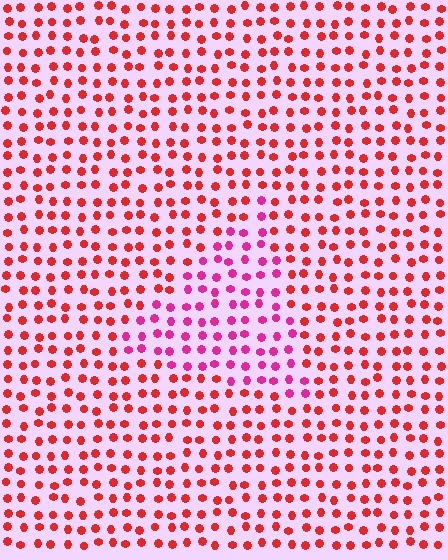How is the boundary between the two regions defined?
The boundary is defined purely by a slight shift in hue (about 36 degrees). Spacing, size, and orientation are identical on both sides.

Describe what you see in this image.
The image is filled with small red elements in a uniform arrangement. A triangle-shaped region is visible where the elements are tinted to a slightly different hue, forming a subtle color boundary.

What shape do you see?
I see a triangle.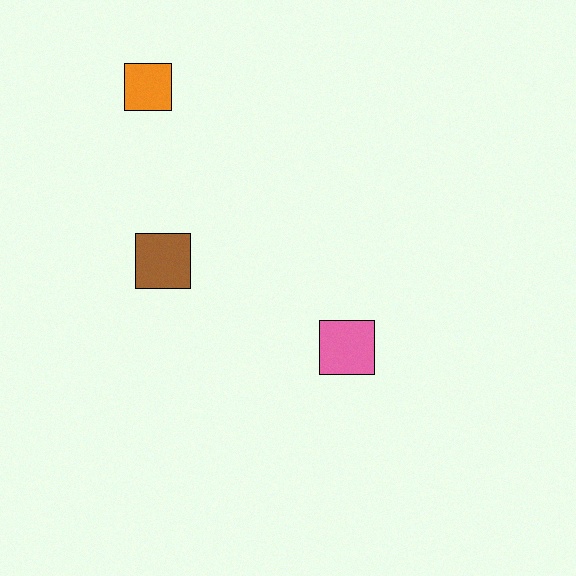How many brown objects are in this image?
There is 1 brown object.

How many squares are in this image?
There are 3 squares.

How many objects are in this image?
There are 3 objects.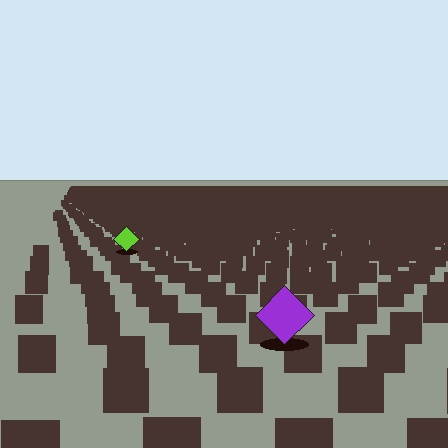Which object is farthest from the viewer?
The lime diamond is farthest from the viewer. It appears smaller and the ground texture around it is denser.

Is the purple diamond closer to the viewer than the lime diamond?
Yes. The purple diamond is closer — you can tell from the texture gradient: the ground texture is coarser near it.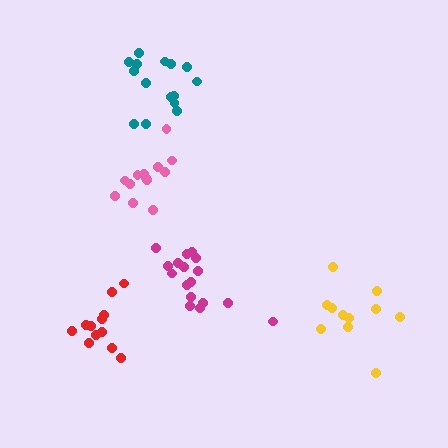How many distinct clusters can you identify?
There are 5 distinct clusters.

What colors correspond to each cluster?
The clusters are colored: magenta, red, yellow, teal, pink.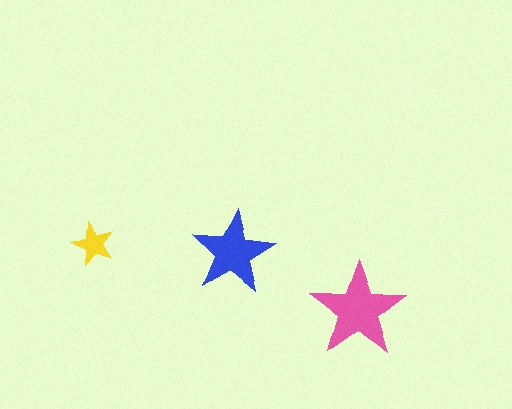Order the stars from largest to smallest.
the pink one, the blue one, the yellow one.